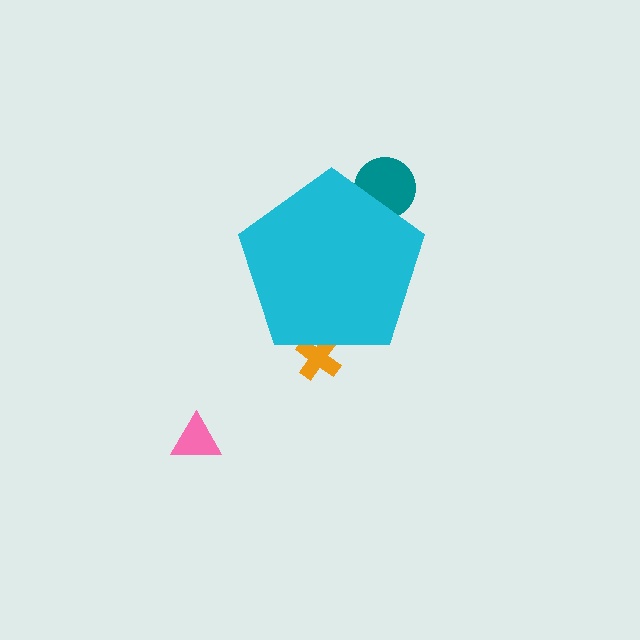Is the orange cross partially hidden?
Yes, the orange cross is partially hidden behind the cyan pentagon.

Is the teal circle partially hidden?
Yes, the teal circle is partially hidden behind the cyan pentagon.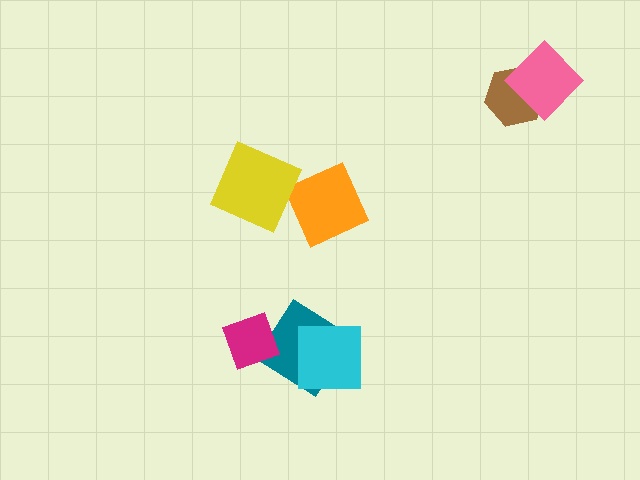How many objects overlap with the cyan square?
1 object overlaps with the cyan square.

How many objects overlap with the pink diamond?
1 object overlaps with the pink diamond.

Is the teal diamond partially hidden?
Yes, it is partially covered by another shape.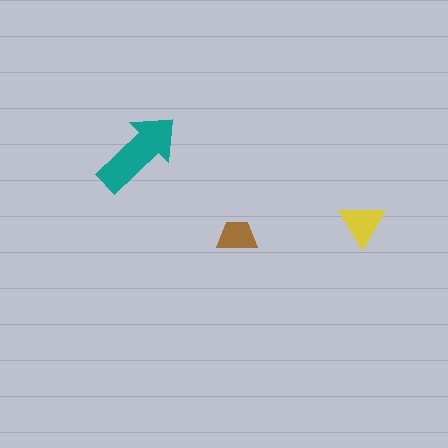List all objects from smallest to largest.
The brown trapezoid, the yellow triangle, the teal arrow.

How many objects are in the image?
There are 3 objects in the image.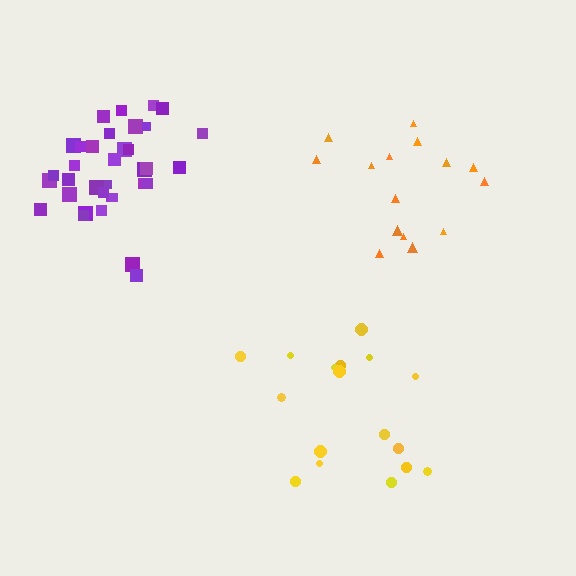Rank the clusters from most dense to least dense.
purple, orange, yellow.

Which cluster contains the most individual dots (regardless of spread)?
Purple (35).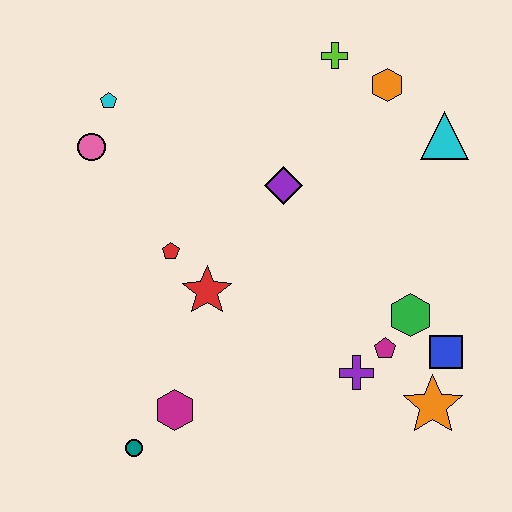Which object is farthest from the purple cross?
The cyan pentagon is farthest from the purple cross.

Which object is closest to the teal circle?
The magenta hexagon is closest to the teal circle.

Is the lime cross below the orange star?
No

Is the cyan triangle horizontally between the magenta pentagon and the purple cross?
No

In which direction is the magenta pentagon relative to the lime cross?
The magenta pentagon is below the lime cross.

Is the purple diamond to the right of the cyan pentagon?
Yes